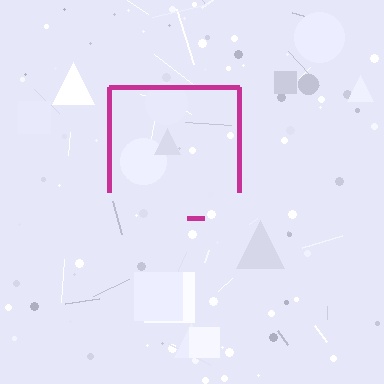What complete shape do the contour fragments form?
The contour fragments form a square.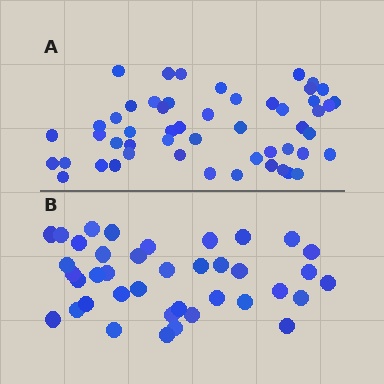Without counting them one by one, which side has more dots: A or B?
Region A (the top region) has more dots.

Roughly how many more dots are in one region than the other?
Region A has approximately 15 more dots than region B.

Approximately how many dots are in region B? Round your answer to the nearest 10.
About 40 dots. (The exact count is 39, which rounds to 40.)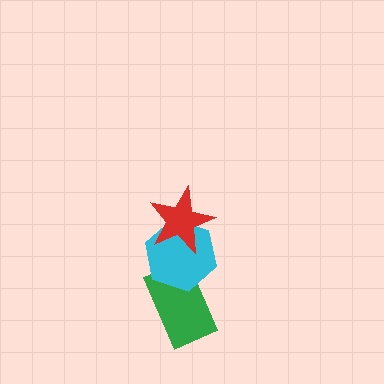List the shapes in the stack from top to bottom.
From top to bottom: the red star, the cyan hexagon, the green rectangle.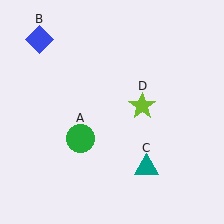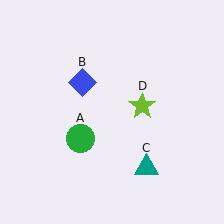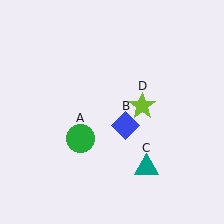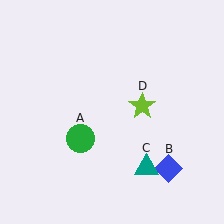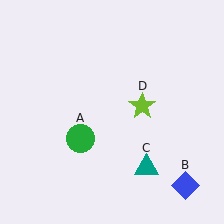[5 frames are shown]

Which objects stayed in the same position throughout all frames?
Green circle (object A) and teal triangle (object C) and lime star (object D) remained stationary.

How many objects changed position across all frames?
1 object changed position: blue diamond (object B).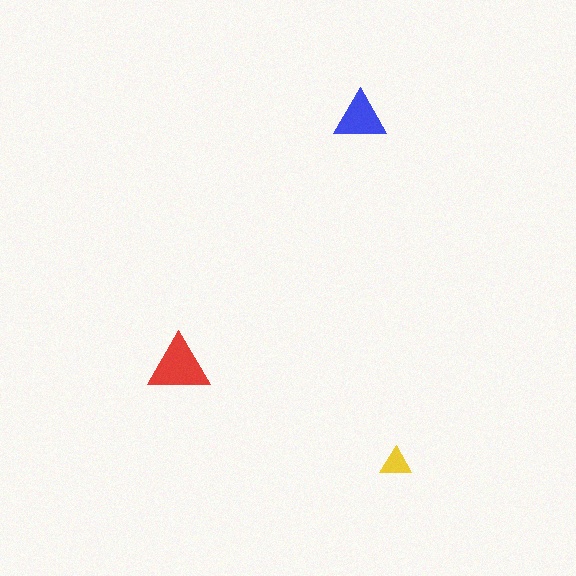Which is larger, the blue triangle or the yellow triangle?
The blue one.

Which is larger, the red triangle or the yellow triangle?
The red one.